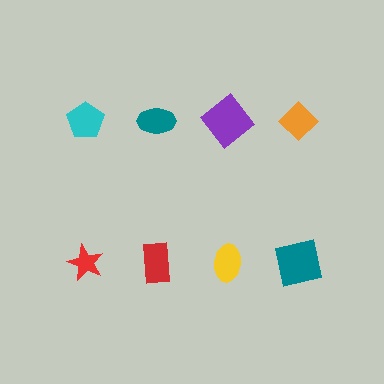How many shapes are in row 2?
4 shapes.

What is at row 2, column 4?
A teal square.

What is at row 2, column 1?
A red star.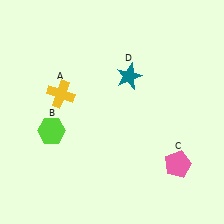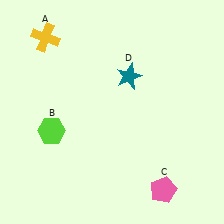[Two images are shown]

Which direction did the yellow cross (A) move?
The yellow cross (A) moved up.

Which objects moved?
The objects that moved are: the yellow cross (A), the pink pentagon (C).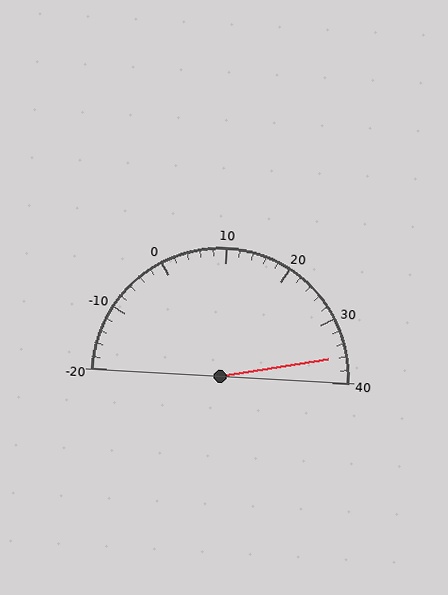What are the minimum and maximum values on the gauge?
The gauge ranges from -20 to 40.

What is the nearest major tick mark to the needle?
The nearest major tick mark is 40.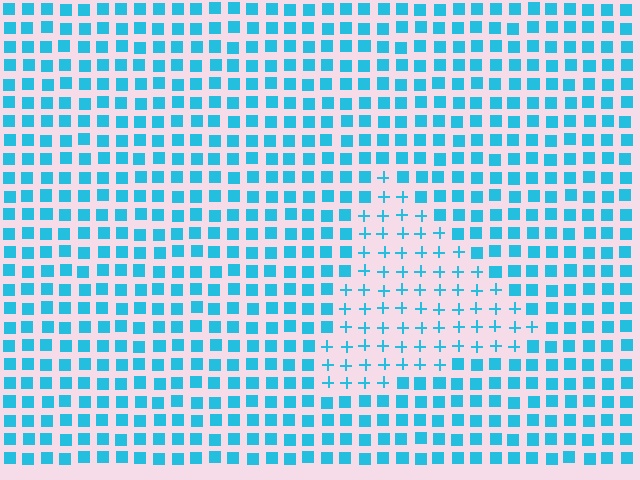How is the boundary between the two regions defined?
The boundary is defined by a change in element shape: plus signs inside vs. squares outside. All elements share the same color and spacing.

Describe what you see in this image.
The image is filled with small cyan elements arranged in a uniform grid. A triangle-shaped region contains plus signs, while the surrounding area contains squares. The boundary is defined purely by the change in element shape.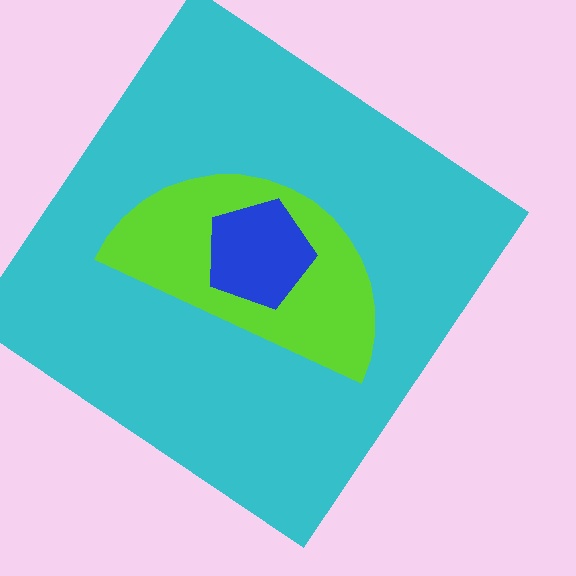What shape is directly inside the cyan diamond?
The lime semicircle.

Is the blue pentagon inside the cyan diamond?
Yes.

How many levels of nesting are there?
3.